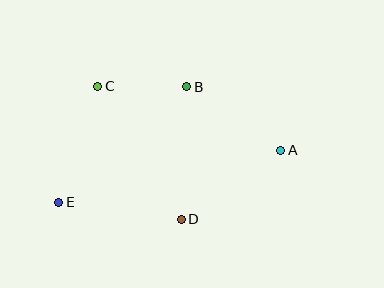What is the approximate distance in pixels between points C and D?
The distance between C and D is approximately 157 pixels.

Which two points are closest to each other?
Points B and C are closest to each other.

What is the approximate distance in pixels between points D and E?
The distance between D and E is approximately 124 pixels.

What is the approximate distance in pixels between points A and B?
The distance between A and B is approximately 113 pixels.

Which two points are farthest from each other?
Points A and E are farthest from each other.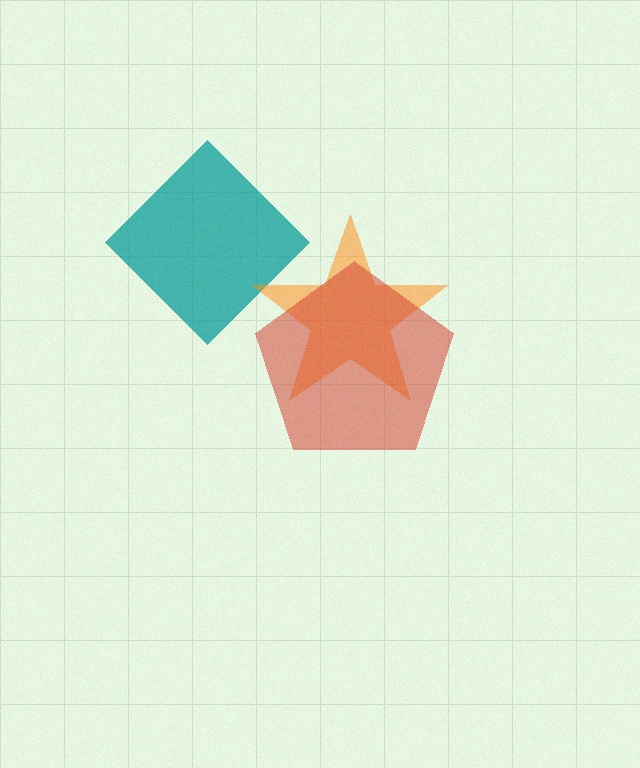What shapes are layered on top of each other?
The layered shapes are: a teal diamond, an orange star, a red pentagon.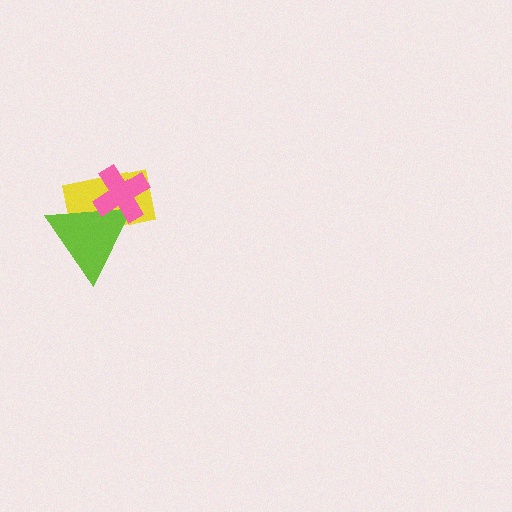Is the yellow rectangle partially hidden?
Yes, it is partially covered by another shape.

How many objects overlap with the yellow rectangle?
2 objects overlap with the yellow rectangle.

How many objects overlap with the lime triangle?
2 objects overlap with the lime triangle.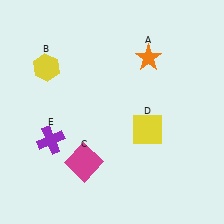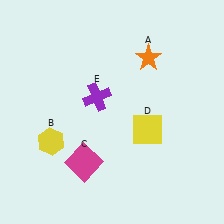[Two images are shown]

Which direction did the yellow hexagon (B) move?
The yellow hexagon (B) moved down.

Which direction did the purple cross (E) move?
The purple cross (E) moved right.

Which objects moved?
The objects that moved are: the yellow hexagon (B), the purple cross (E).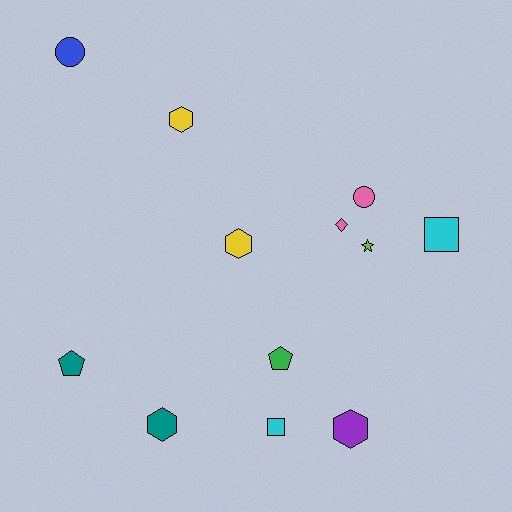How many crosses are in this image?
There are no crosses.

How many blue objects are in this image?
There is 1 blue object.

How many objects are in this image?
There are 12 objects.